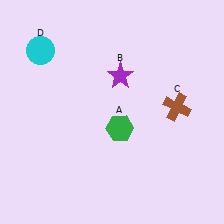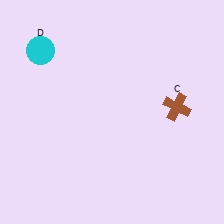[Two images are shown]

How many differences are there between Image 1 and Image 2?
There are 2 differences between the two images.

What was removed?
The purple star (B), the green hexagon (A) were removed in Image 2.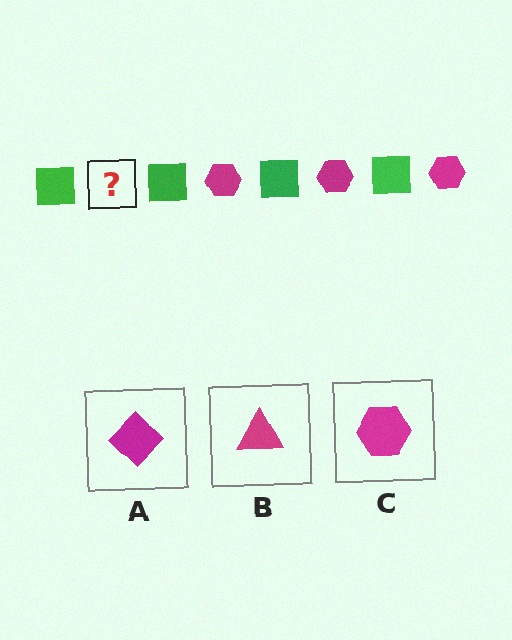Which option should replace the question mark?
Option C.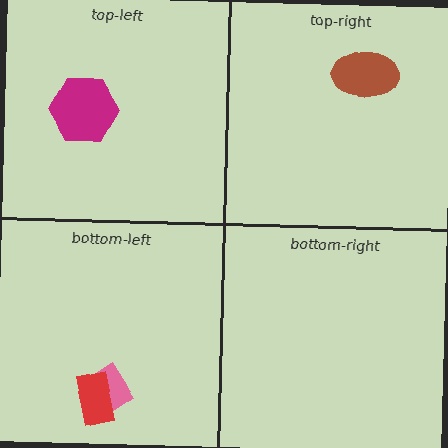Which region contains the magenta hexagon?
The top-left region.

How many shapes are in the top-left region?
1.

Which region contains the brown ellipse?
The top-right region.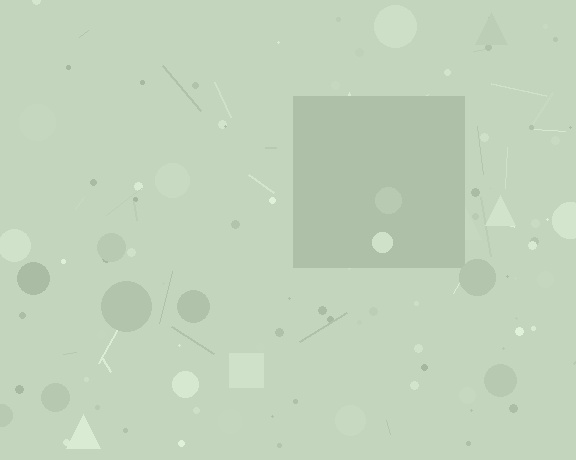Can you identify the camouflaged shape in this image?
The camouflaged shape is a square.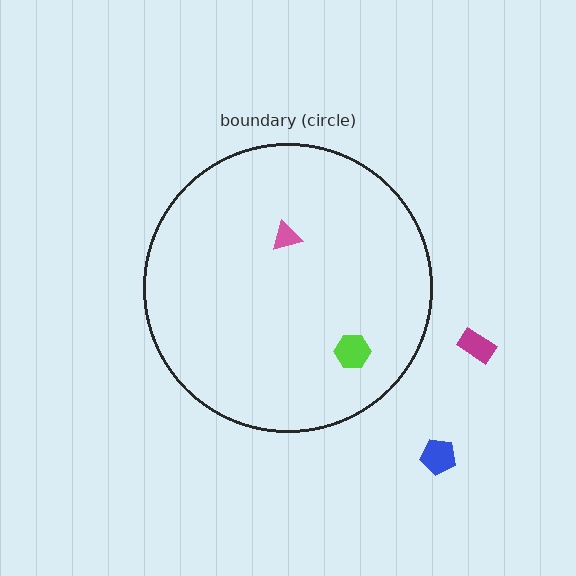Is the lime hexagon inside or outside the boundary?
Inside.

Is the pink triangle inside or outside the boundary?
Inside.